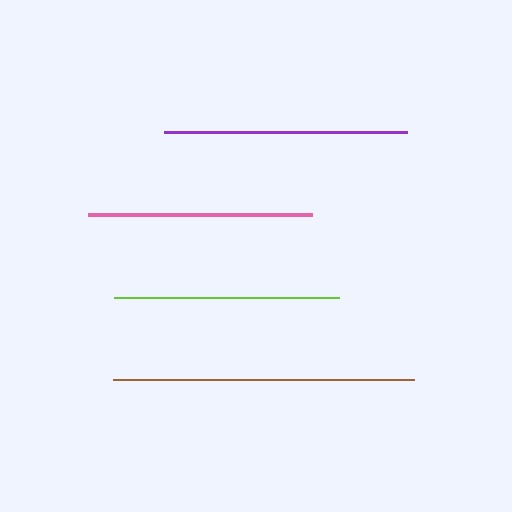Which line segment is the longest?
The brown line is the longest at approximately 301 pixels.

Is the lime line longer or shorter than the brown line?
The brown line is longer than the lime line.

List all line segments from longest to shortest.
From longest to shortest: brown, purple, lime, pink.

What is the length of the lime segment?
The lime segment is approximately 226 pixels long.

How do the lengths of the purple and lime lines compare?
The purple and lime lines are approximately the same length.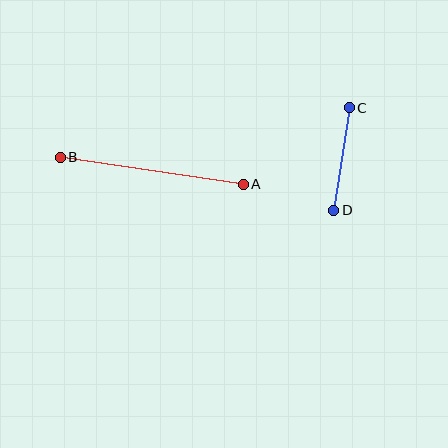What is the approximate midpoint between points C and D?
The midpoint is at approximately (341, 159) pixels.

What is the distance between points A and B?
The distance is approximately 185 pixels.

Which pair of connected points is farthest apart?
Points A and B are farthest apart.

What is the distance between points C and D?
The distance is approximately 103 pixels.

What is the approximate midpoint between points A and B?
The midpoint is at approximately (152, 171) pixels.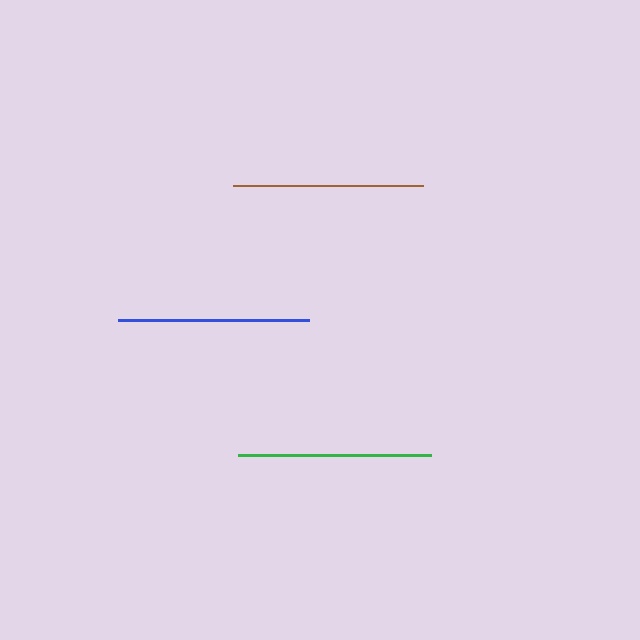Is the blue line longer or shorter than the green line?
The green line is longer than the blue line.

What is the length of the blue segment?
The blue segment is approximately 191 pixels long.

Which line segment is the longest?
The green line is the longest at approximately 193 pixels.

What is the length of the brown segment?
The brown segment is approximately 191 pixels long.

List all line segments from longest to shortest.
From longest to shortest: green, blue, brown.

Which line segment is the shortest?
The brown line is the shortest at approximately 191 pixels.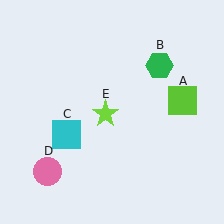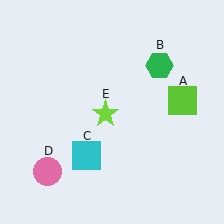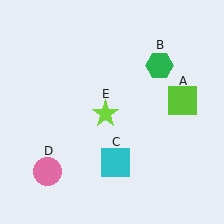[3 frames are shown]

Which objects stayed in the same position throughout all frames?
Lime square (object A) and green hexagon (object B) and pink circle (object D) and lime star (object E) remained stationary.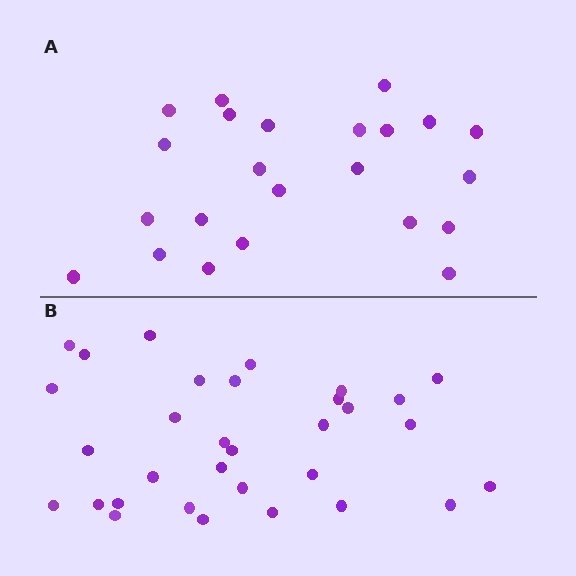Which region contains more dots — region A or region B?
Region B (the bottom region) has more dots.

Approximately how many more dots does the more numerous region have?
Region B has roughly 8 or so more dots than region A.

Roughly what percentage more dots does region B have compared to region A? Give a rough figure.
About 40% more.